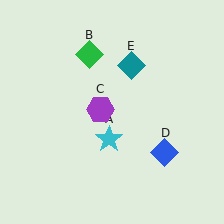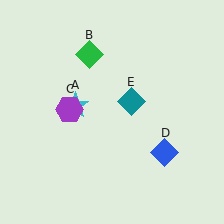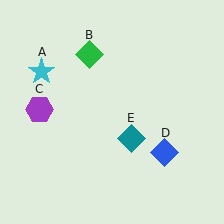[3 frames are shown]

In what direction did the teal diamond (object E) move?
The teal diamond (object E) moved down.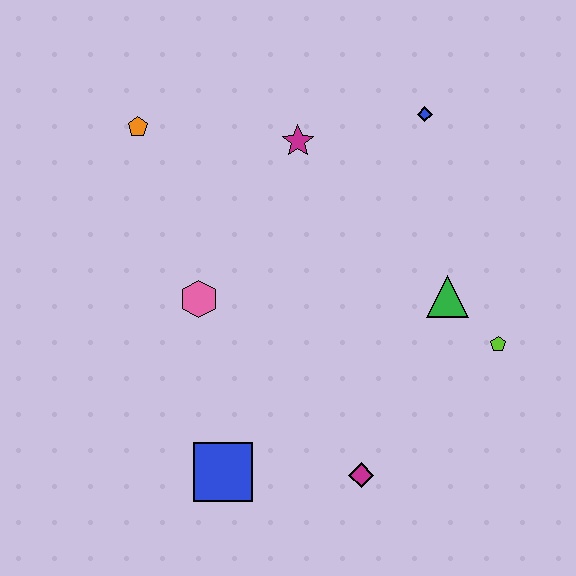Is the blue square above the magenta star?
No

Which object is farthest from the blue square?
The blue diamond is farthest from the blue square.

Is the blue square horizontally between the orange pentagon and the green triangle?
Yes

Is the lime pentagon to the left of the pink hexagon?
No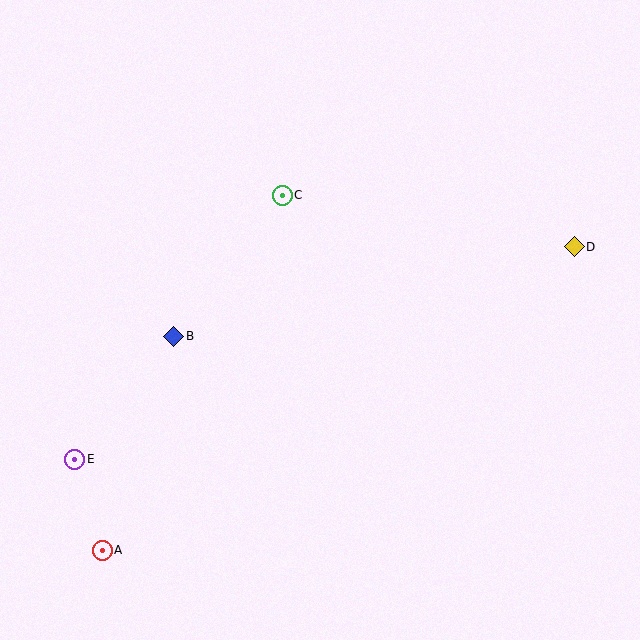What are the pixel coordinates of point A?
Point A is at (102, 550).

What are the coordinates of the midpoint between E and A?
The midpoint between E and A is at (89, 505).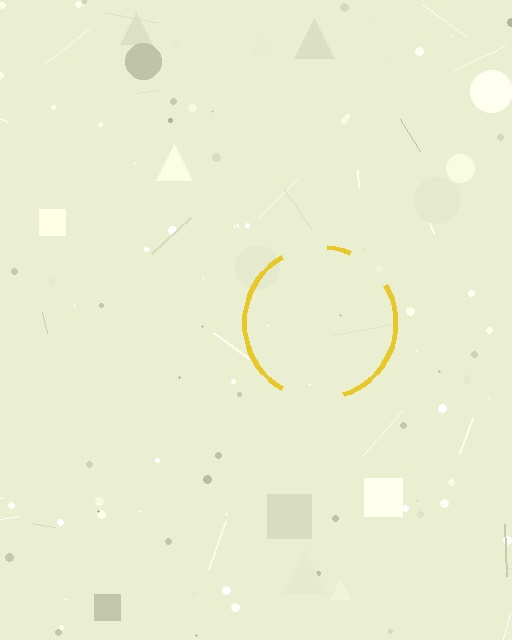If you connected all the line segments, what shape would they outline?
They would outline a circle.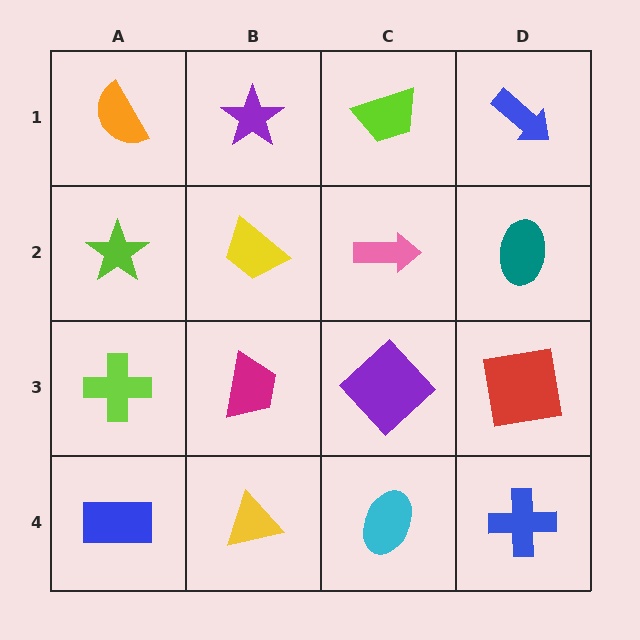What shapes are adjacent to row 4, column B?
A magenta trapezoid (row 3, column B), a blue rectangle (row 4, column A), a cyan ellipse (row 4, column C).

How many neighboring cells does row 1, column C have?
3.